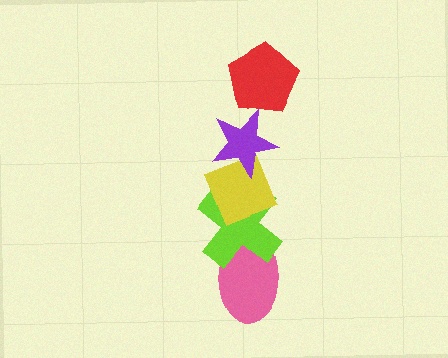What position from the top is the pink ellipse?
The pink ellipse is 5th from the top.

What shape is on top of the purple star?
The red pentagon is on top of the purple star.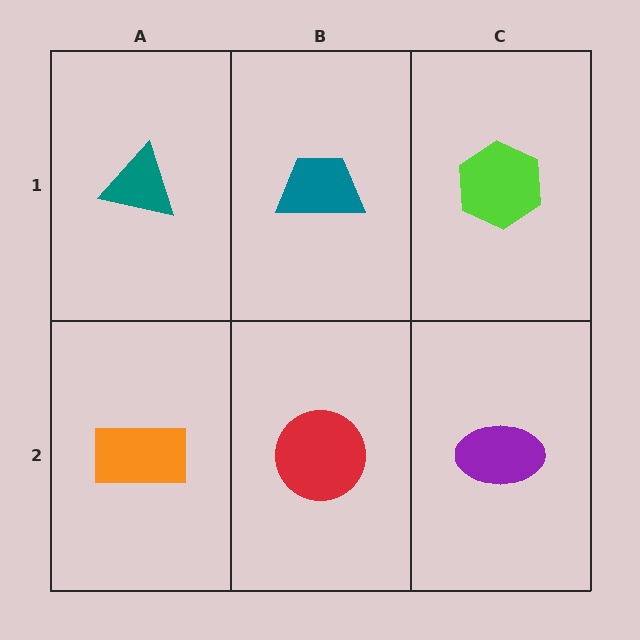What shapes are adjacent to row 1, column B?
A red circle (row 2, column B), a teal triangle (row 1, column A), a lime hexagon (row 1, column C).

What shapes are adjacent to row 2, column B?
A teal trapezoid (row 1, column B), an orange rectangle (row 2, column A), a purple ellipse (row 2, column C).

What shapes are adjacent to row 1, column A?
An orange rectangle (row 2, column A), a teal trapezoid (row 1, column B).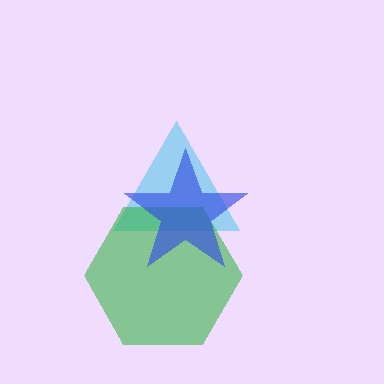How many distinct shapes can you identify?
There are 3 distinct shapes: a cyan triangle, a green hexagon, a blue star.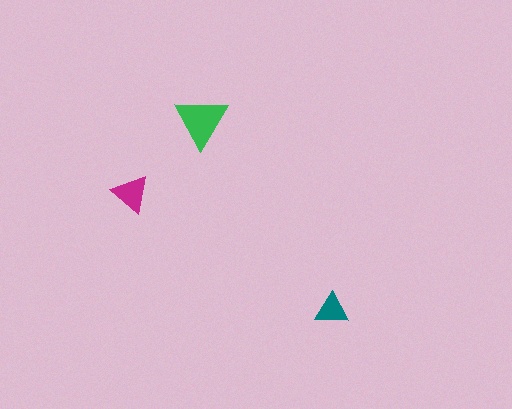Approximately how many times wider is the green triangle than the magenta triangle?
About 1.5 times wider.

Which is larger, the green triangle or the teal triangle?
The green one.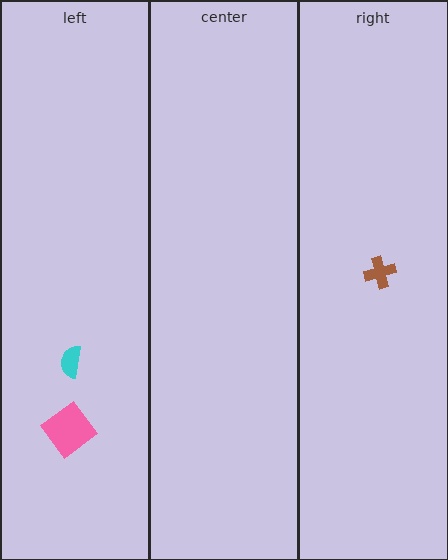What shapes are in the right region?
The brown cross.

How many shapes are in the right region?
1.